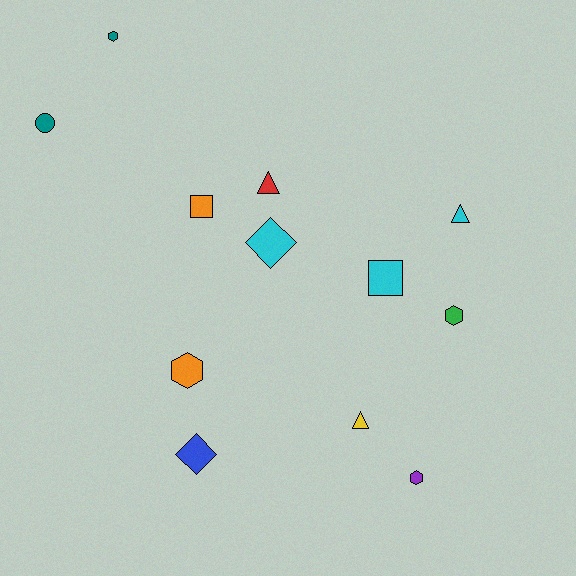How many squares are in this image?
There are 2 squares.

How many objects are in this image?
There are 12 objects.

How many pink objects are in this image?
There are no pink objects.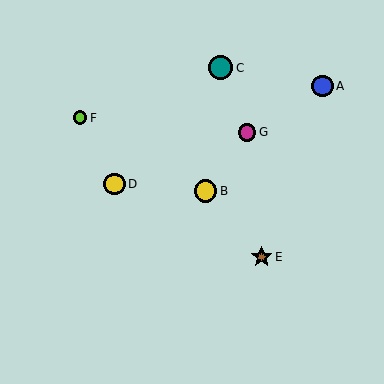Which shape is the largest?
The teal circle (labeled C) is the largest.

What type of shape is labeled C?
Shape C is a teal circle.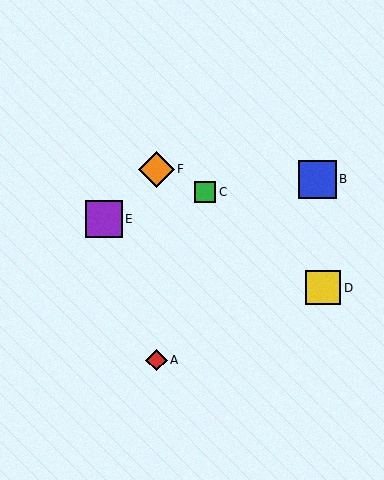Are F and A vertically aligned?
Yes, both are at x≈157.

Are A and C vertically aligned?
No, A is at x≈157 and C is at x≈205.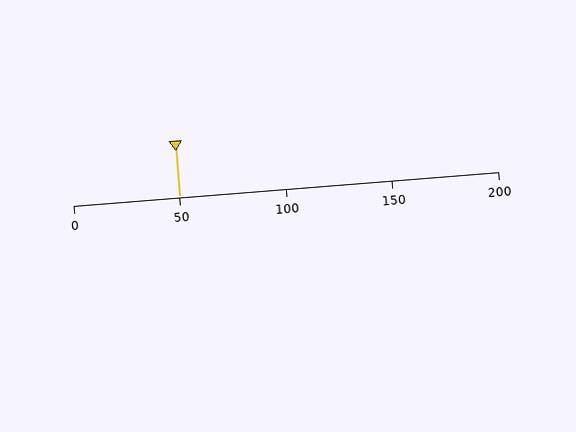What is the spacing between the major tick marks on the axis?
The major ticks are spaced 50 apart.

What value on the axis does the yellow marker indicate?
The marker indicates approximately 50.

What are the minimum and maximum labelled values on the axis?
The axis runs from 0 to 200.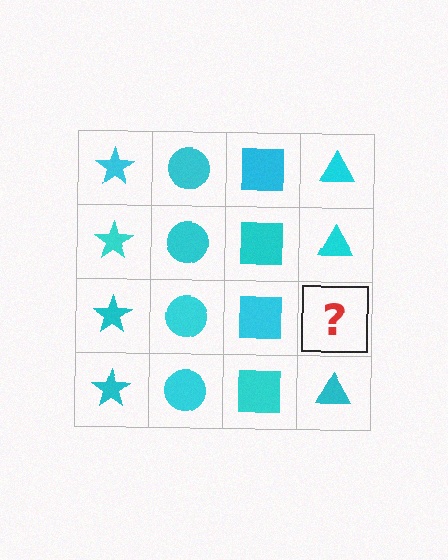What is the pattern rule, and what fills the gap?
The rule is that each column has a consistent shape. The gap should be filled with a cyan triangle.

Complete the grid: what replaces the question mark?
The question mark should be replaced with a cyan triangle.